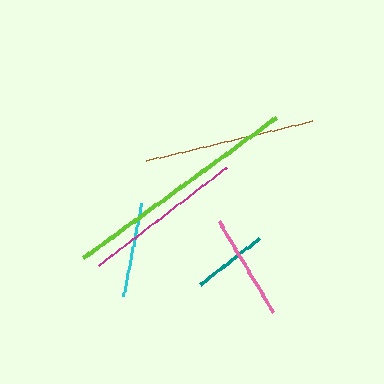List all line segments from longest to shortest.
From longest to shortest: lime, brown, magenta, pink, cyan, teal.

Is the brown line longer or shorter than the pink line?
The brown line is longer than the pink line.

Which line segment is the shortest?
The teal line is the shortest at approximately 75 pixels.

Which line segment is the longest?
The lime line is the longest at approximately 240 pixels.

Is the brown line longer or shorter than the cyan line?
The brown line is longer than the cyan line.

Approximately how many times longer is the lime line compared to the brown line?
The lime line is approximately 1.4 times the length of the brown line.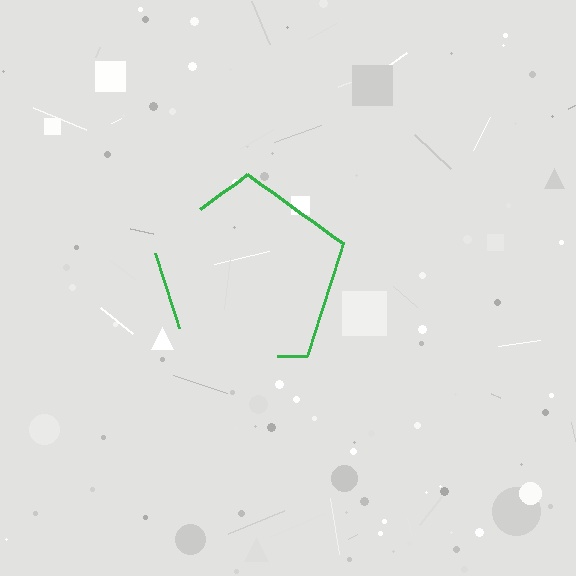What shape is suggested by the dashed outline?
The dashed outline suggests a pentagon.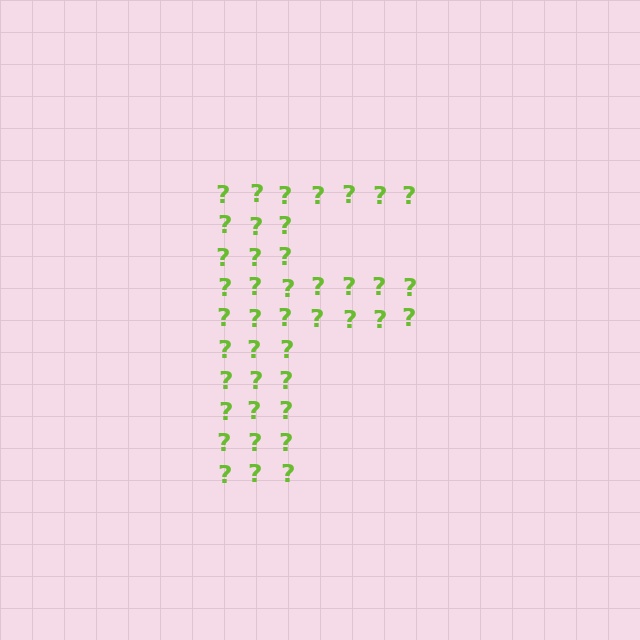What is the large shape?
The large shape is the letter F.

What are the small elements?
The small elements are question marks.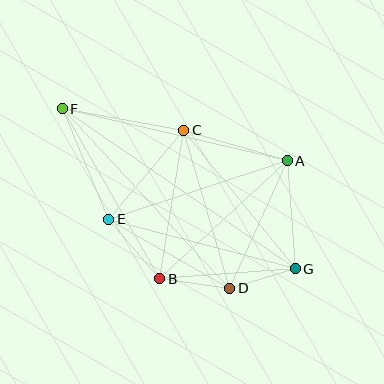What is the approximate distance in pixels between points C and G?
The distance between C and G is approximately 178 pixels.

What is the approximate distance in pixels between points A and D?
The distance between A and D is approximately 140 pixels.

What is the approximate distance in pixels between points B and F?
The distance between B and F is approximately 196 pixels.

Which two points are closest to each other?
Points D and G are closest to each other.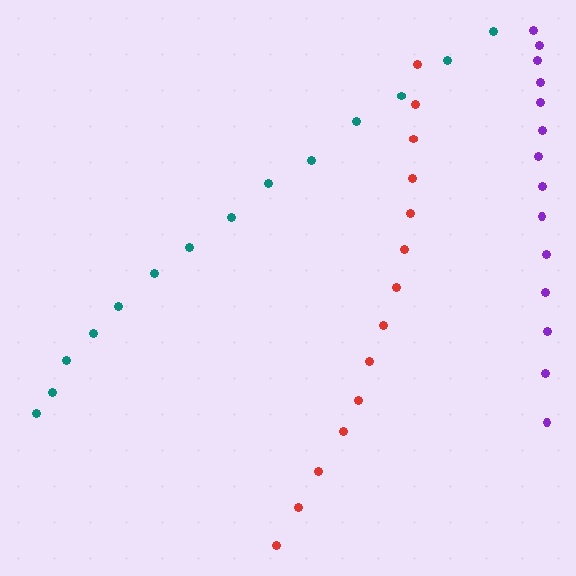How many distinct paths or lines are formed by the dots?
There are 3 distinct paths.